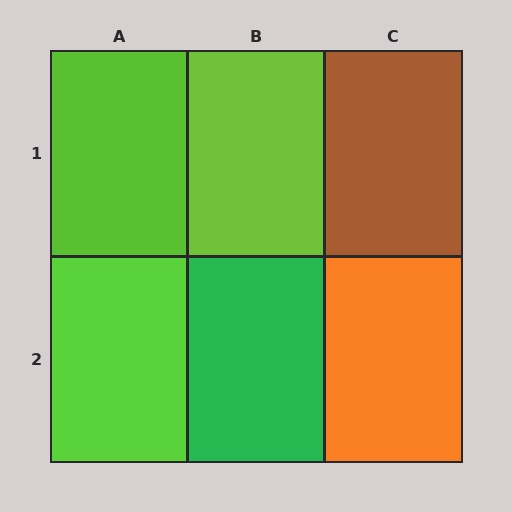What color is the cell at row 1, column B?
Lime.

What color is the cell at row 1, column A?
Lime.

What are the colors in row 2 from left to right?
Lime, green, orange.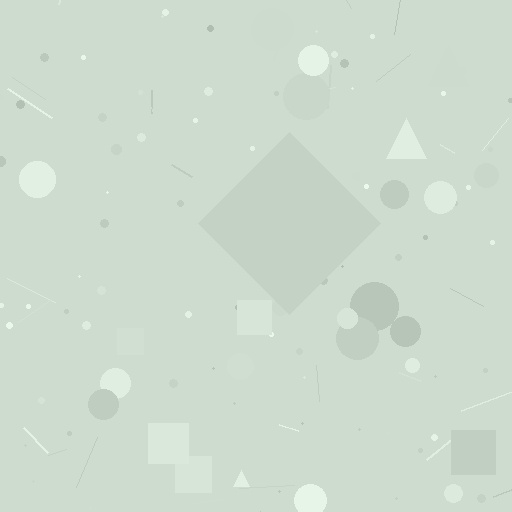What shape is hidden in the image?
A diamond is hidden in the image.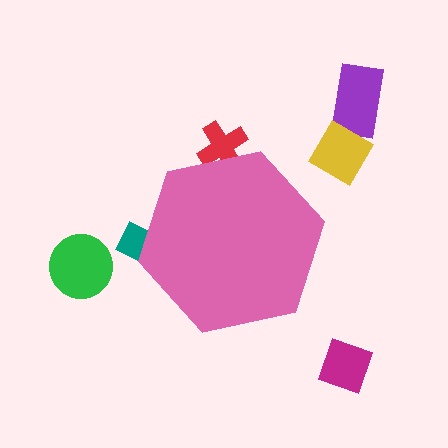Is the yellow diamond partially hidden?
No, the yellow diamond is fully visible.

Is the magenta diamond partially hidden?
No, the magenta diamond is fully visible.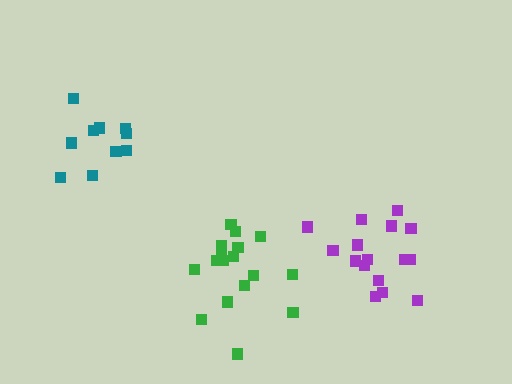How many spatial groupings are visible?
There are 3 spatial groupings.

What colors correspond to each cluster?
The clusters are colored: green, teal, purple.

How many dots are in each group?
Group 1: 17 dots, Group 2: 11 dots, Group 3: 16 dots (44 total).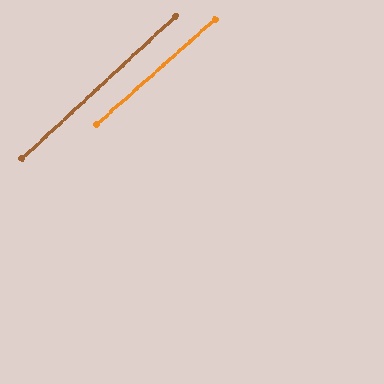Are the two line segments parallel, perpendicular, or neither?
Parallel — their directions differ by only 1.4°.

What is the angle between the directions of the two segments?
Approximately 1 degree.